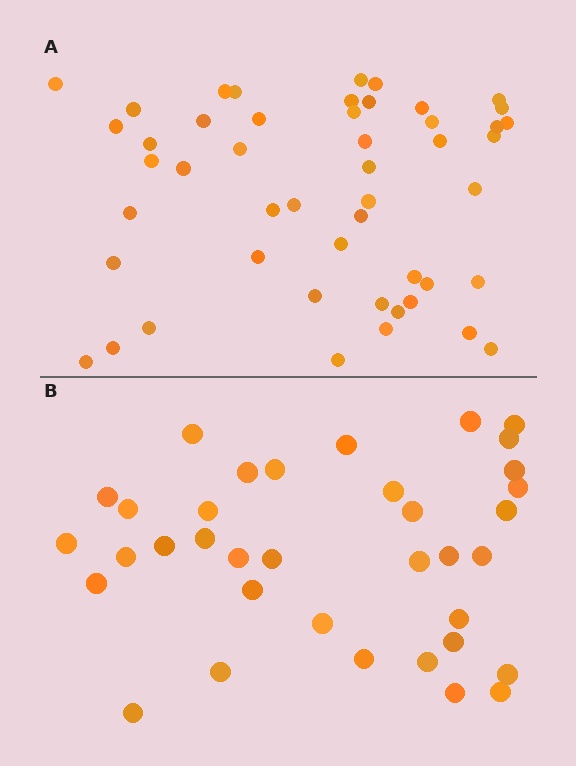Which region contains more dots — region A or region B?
Region A (the top region) has more dots.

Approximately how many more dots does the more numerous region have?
Region A has approximately 15 more dots than region B.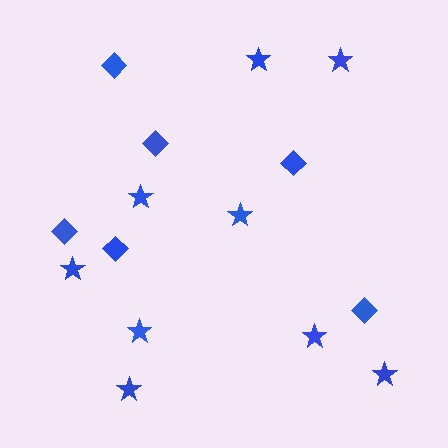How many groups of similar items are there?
There are 2 groups: one group of stars (9) and one group of diamonds (6).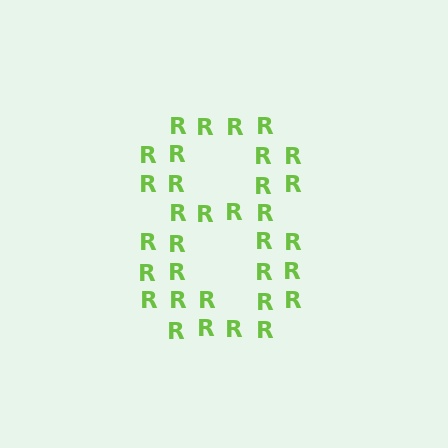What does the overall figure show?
The overall figure shows the digit 8.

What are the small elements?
The small elements are letter R's.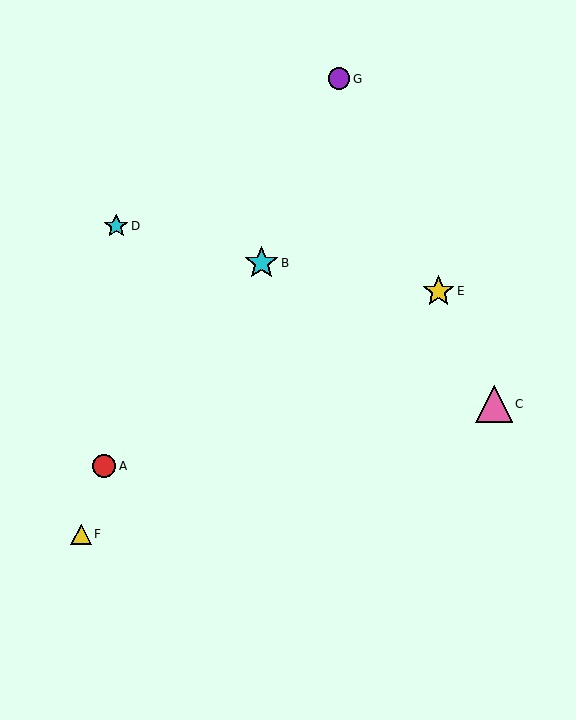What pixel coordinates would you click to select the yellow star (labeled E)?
Click at (438, 291) to select the yellow star E.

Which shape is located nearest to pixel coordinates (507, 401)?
The pink triangle (labeled C) at (494, 404) is nearest to that location.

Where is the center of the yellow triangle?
The center of the yellow triangle is at (81, 534).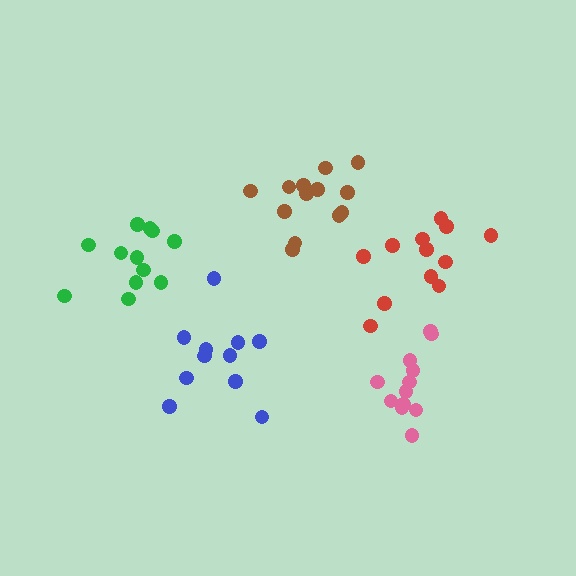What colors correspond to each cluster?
The clusters are colored: pink, green, blue, brown, red.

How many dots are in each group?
Group 1: 13 dots, Group 2: 12 dots, Group 3: 11 dots, Group 4: 13 dots, Group 5: 12 dots (61 total).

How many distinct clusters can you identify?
There are 5 distinct clusters.